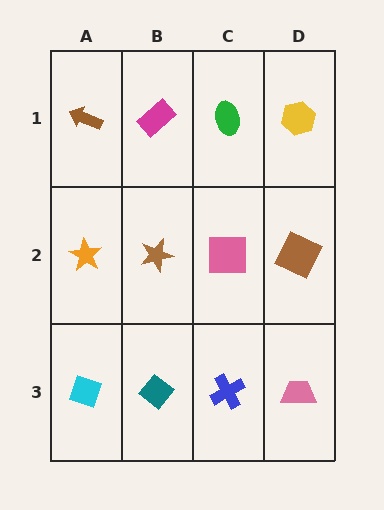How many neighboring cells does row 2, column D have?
3.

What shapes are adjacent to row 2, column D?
A yellow hexagon (row 1, column D), a pink trapezoid (row 3, column D), a pink square (row 2, column C).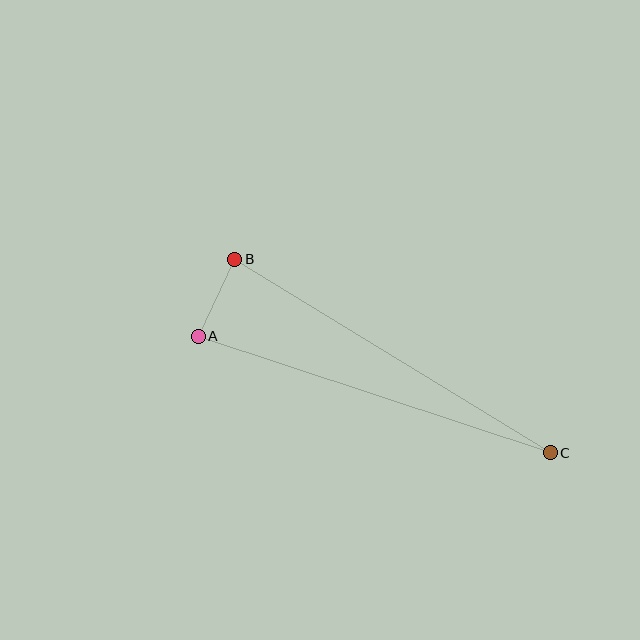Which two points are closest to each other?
Points A and B are closest to each other.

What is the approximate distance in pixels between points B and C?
The distance between B and C is approximately 370 pixels.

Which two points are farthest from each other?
Points A and C are farthest from each other.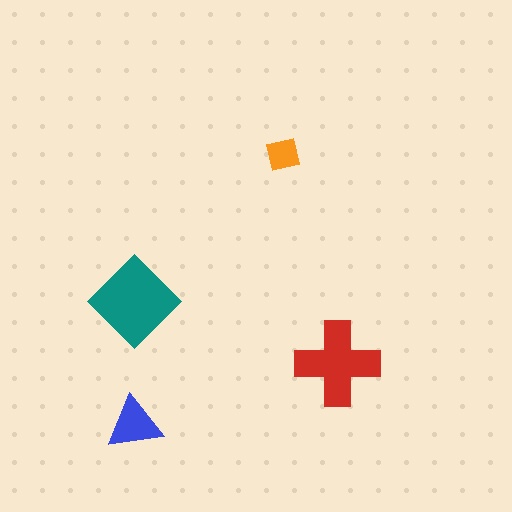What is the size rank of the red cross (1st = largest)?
2nd.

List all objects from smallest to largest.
The orange square, the blue triangle, the red cross, the teal diamond.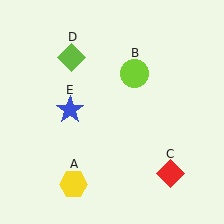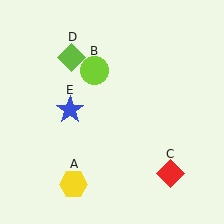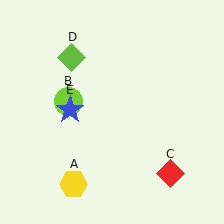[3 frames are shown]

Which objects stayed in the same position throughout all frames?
Yellow hexagon (object A) and red diamond (object C) and lime diamond (object D) and blue star (object E) remained stationary.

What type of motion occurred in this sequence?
The lime circle (object B) rotated counterclockwise around the center of the scene.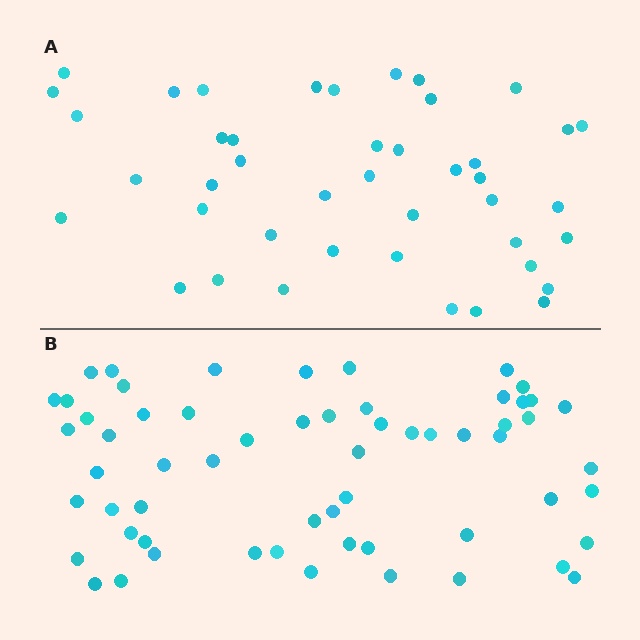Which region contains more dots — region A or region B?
Region B (the bottom region) has more dots.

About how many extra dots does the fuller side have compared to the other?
Region B has approximately 15 more dots than region A.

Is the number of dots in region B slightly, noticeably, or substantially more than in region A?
Region B has noticeably more, but not dramatically so. The ratio is roughly 1.4 to 1.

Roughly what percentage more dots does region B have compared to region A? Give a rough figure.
About 40% more.